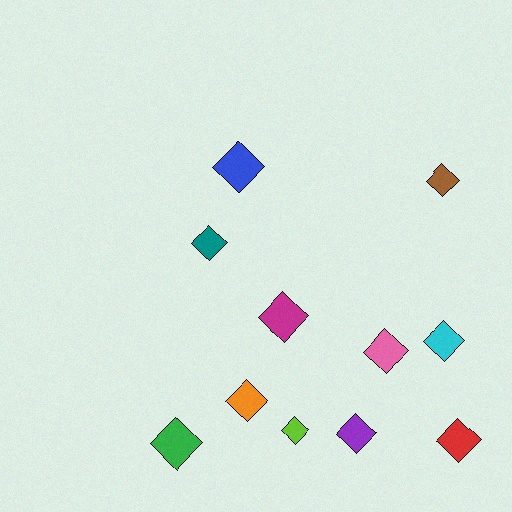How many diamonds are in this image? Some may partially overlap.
There are 11 diamonds.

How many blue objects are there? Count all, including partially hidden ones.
There is 1 blue object.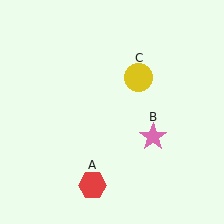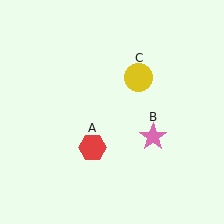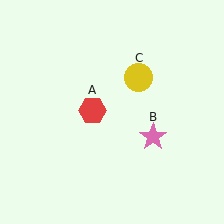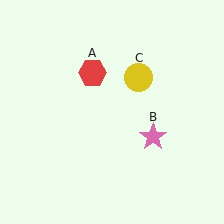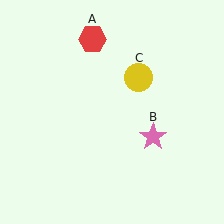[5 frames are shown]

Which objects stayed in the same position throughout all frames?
Pink star (object B) and yellow circle (object C) remained stationary.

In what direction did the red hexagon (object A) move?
The red hexagon (object A) moved up.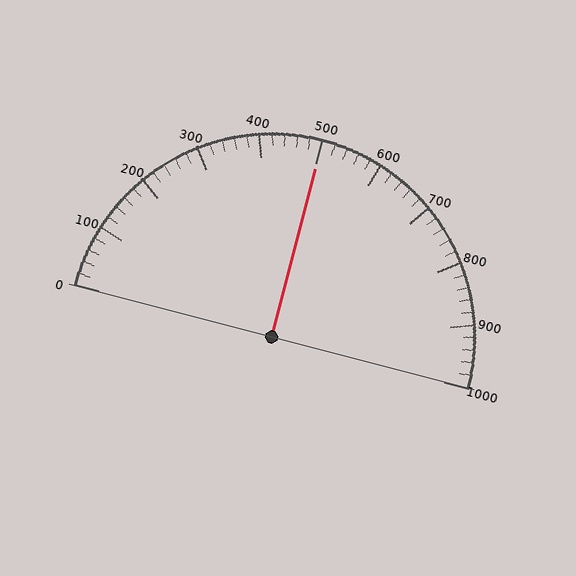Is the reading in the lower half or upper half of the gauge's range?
The reading is in the upper half of the range (0 to 1000).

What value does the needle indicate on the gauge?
The needle indicates approximately 500.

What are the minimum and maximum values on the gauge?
The gauge ranges from 0 to 1000.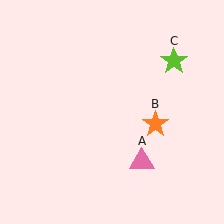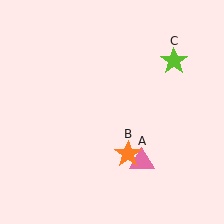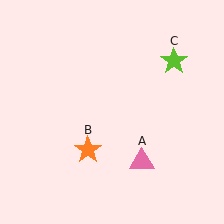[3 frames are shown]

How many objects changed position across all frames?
1 object changed position: orange star (object B).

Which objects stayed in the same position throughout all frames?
Pink triangle (object A) and lime star (object C) remained stationary.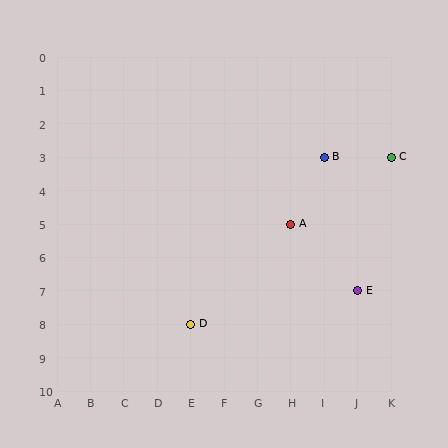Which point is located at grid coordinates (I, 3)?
Point B is at (I, 3).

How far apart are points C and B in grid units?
Points C and B are 2 columns apart.